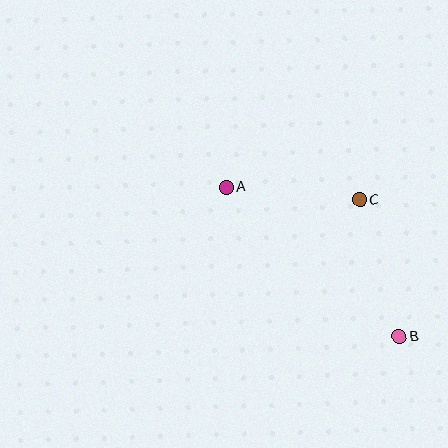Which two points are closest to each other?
Points A and C are closest to each other.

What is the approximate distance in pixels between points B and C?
The distance between B and C is approximately 142 pixels.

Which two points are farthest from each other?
Points A and B are farthest from each other.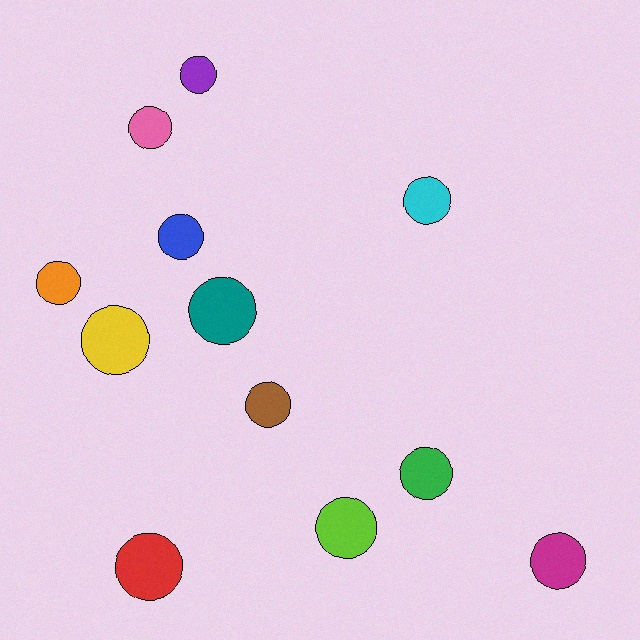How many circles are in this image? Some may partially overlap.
There are 12 circles.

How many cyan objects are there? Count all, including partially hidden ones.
There is 1 cyan object.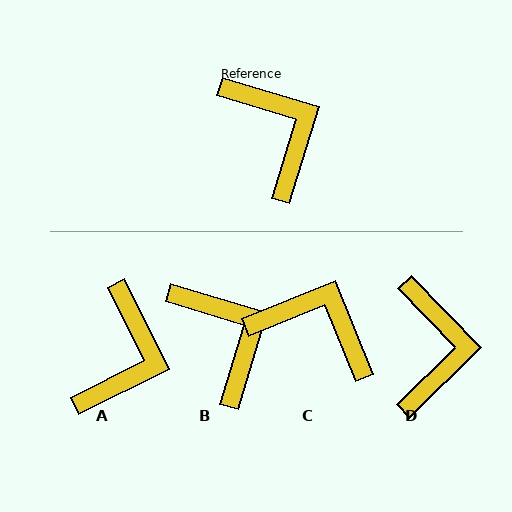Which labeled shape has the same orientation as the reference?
B.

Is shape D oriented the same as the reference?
No, it is off by about 29 degrees.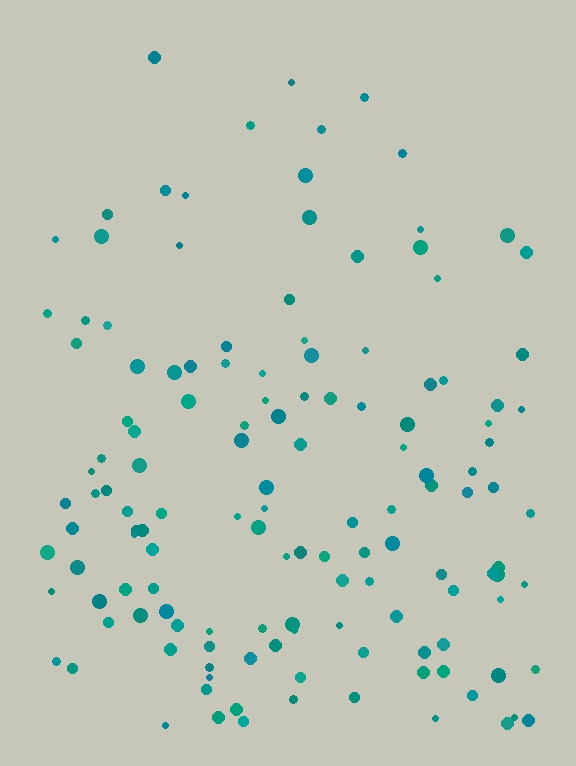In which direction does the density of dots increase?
From top to bottom, with the bottom side densest.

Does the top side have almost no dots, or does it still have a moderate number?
Still a moderate number, just noticeably fewer than the bottom.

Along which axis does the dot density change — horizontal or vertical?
Vertical.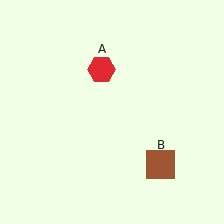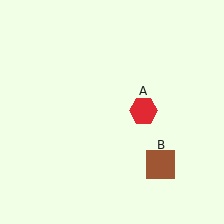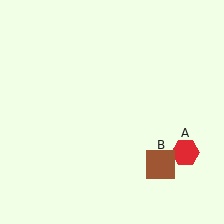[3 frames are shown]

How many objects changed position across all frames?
1 object changed position: red hexagon (object A).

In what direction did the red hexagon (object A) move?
The red hexagon (object A) moved down and to the right.